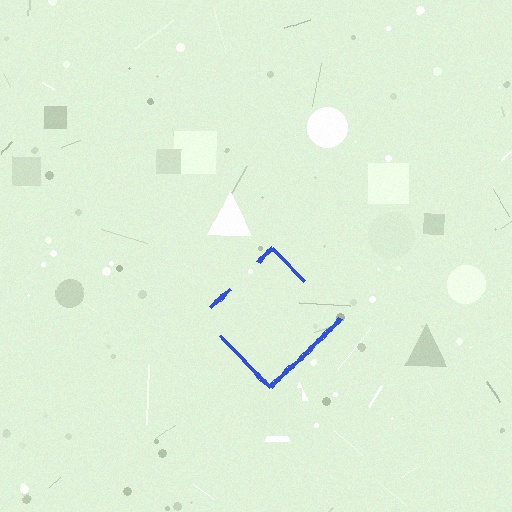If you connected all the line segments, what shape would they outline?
They would outline a diamond.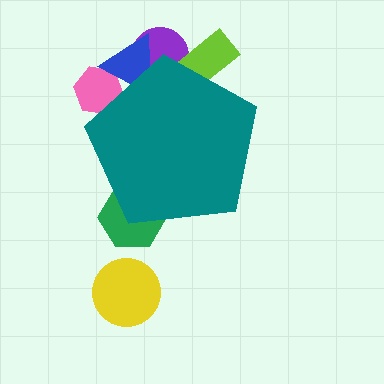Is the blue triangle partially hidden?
Yes, the blue triangle is partially hidden behind the teal pentagon.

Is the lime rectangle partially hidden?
Yes, the lime rectangle is partially hidden behind the teal pentagon.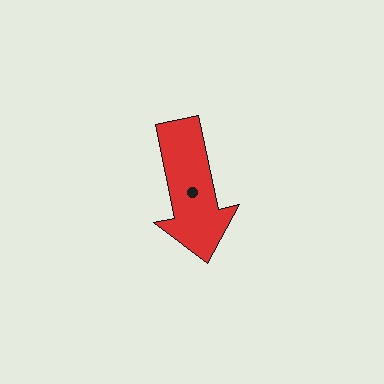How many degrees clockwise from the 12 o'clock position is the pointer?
Approximately 168 degrees.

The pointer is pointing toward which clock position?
Roughly 6 o'clock.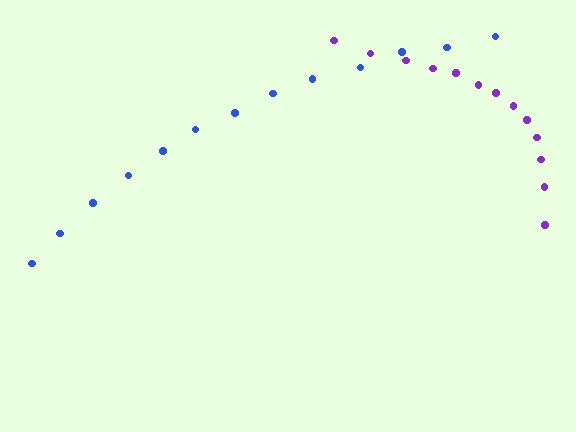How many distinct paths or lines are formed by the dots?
There are 2 distinct paths.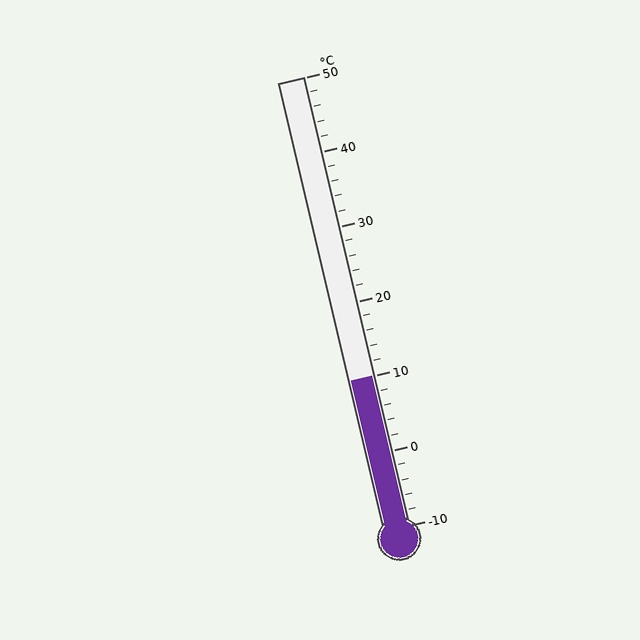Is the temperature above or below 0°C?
The temperature is above 0°C.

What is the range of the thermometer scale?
The thermometer scale ranges from -10°C to 50°C.